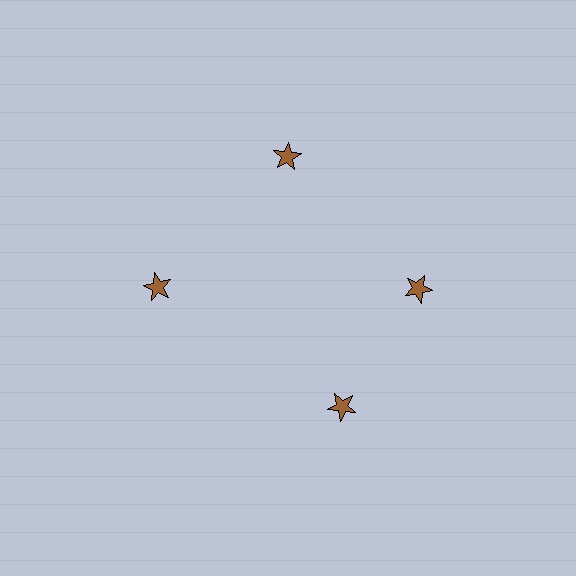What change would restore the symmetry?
The symmetry would be restored by rotating it back into even spacing with its neighbors so that all 4 stars sit at equal angles and equal distance from the center.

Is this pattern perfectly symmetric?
No. The 4 brown stars are arranged in a ring, but one element near the 6 o'clock position is rotated out of alignment along the ring, breaking the 4-fold rotational symmetry.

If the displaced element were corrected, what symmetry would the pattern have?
It would have 4-fold rotational symmetry — the pattern would map onto itself every 90 degrees.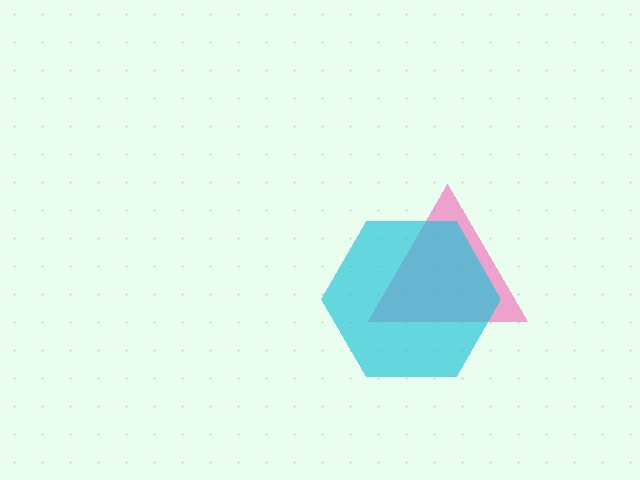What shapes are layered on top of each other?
The layered shapes are: a pink triangle, a cyan hexagon.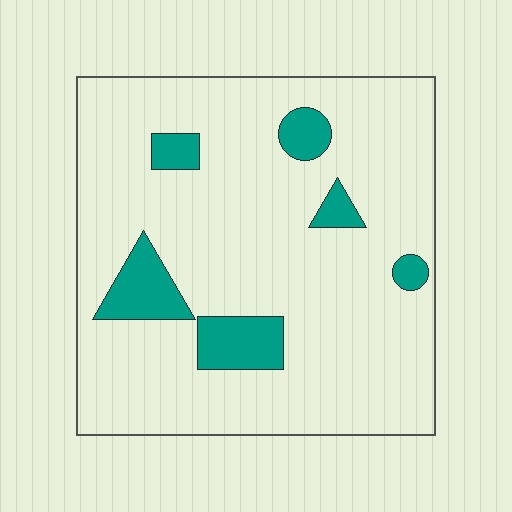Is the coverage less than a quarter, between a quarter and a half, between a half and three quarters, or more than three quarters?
Less than a quarter.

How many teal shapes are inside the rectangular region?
6.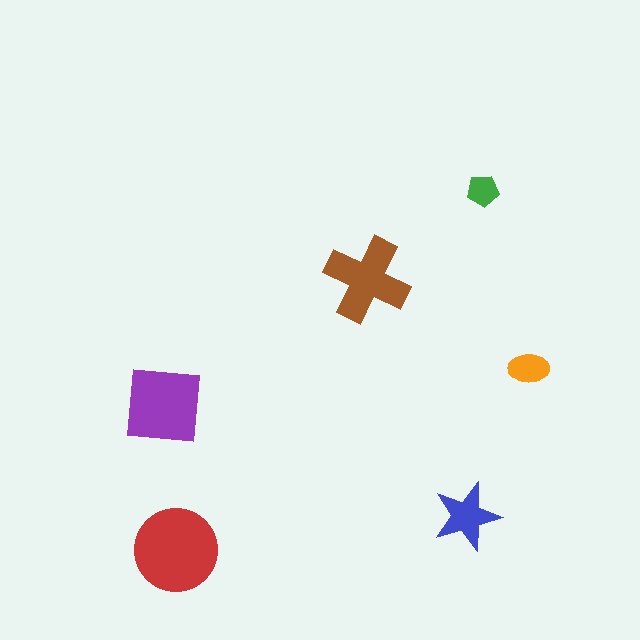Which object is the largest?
The red circle.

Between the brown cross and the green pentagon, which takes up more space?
The brown cross.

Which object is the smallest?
The green pentagon.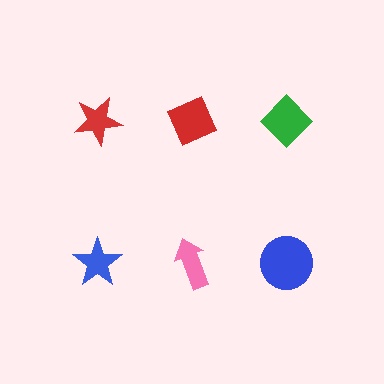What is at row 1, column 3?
A green diamond.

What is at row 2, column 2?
A pink arrow.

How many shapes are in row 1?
3 shapes.